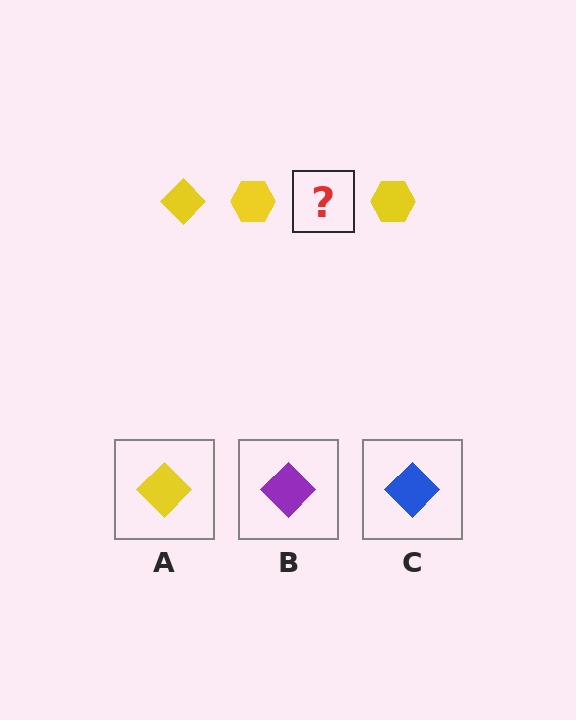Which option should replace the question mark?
Option A.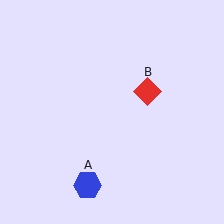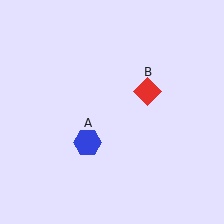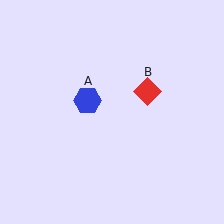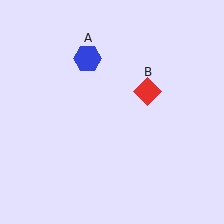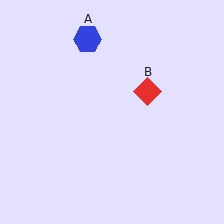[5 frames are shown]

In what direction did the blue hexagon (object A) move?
The blue hexagon (object A) moved up.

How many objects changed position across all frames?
1 object changed position: blue hexagon (object A).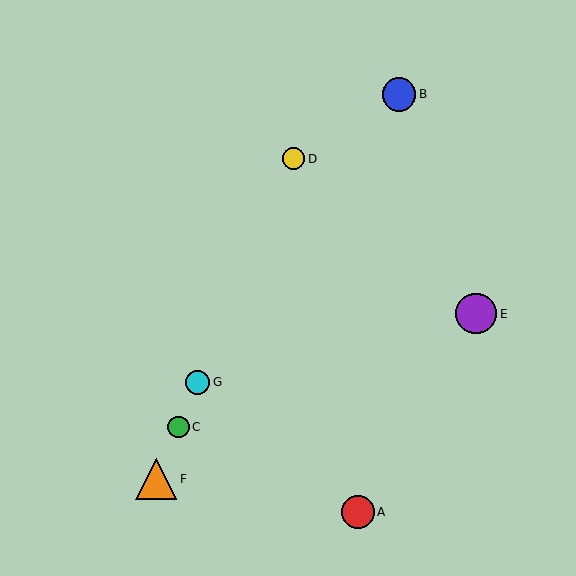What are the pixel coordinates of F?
Object F is at (156, 479).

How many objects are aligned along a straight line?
4 objects (C, D, F, G) are aligned along a straight line.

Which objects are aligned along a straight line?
Objects C, D, F, G are aligned along a straight line.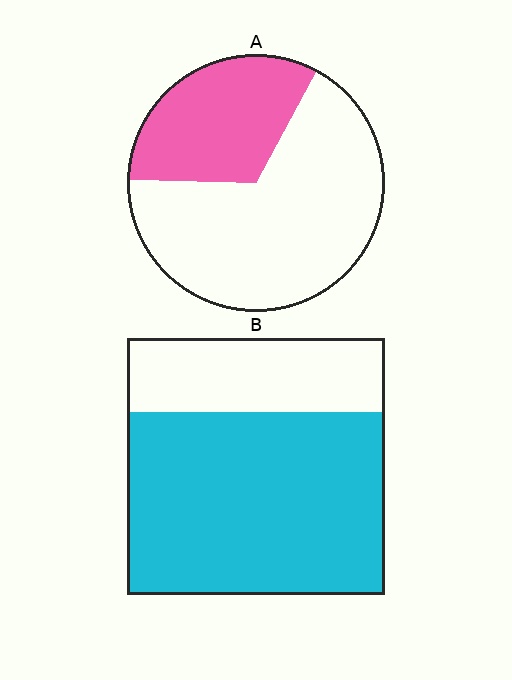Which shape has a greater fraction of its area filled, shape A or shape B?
Shape B.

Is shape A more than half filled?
No.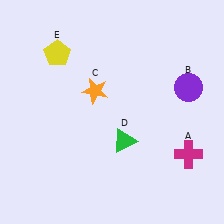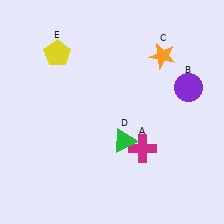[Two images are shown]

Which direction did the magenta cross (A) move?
The magenta cross (A) moved left.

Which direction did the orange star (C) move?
The orange star (C) moved right.